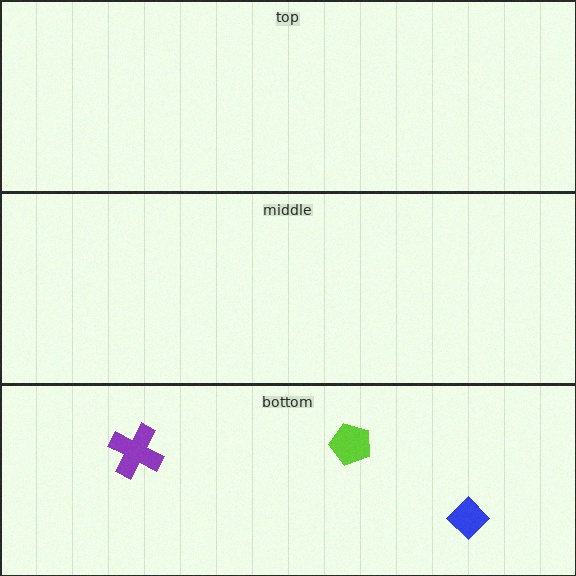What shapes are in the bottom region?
The purple cross, the blue diamond, the lime pentagon.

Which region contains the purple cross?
The bottom region.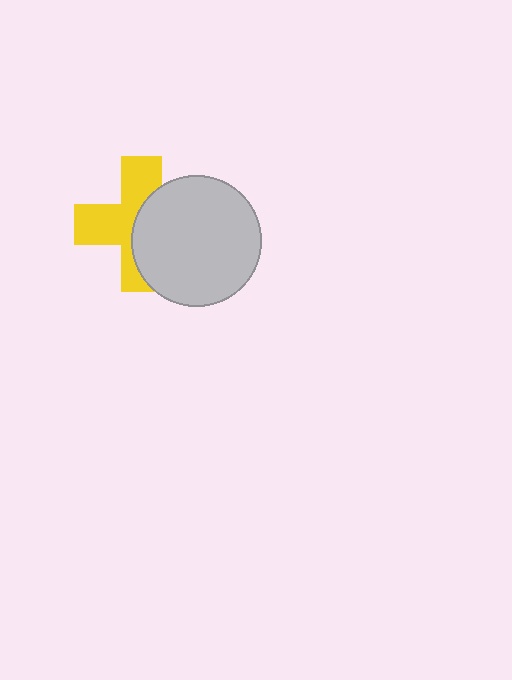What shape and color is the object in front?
The object in front is a light gray circle.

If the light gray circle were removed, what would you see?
You would see the complete yellow cross.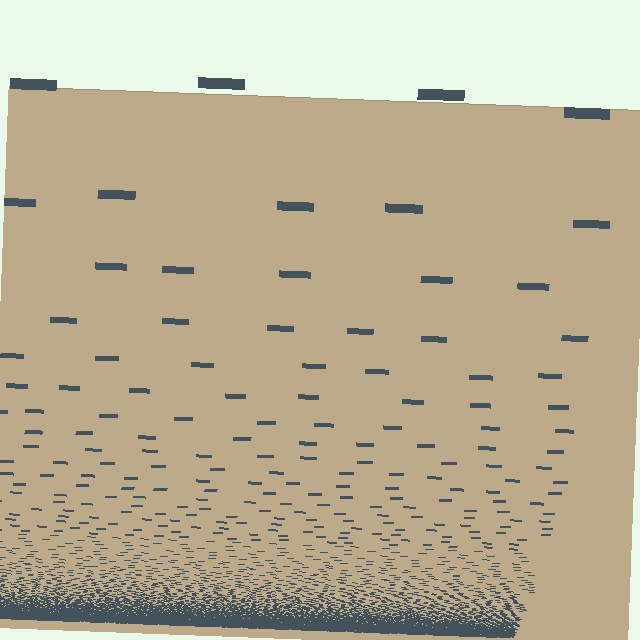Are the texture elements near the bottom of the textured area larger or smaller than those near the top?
Smaller. The gradient is inverted — elements near the bottom are smaller and denser.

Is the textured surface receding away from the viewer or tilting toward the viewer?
The surface appears to tilt toward the viewer. Texture elements get larger and sparser toward the top.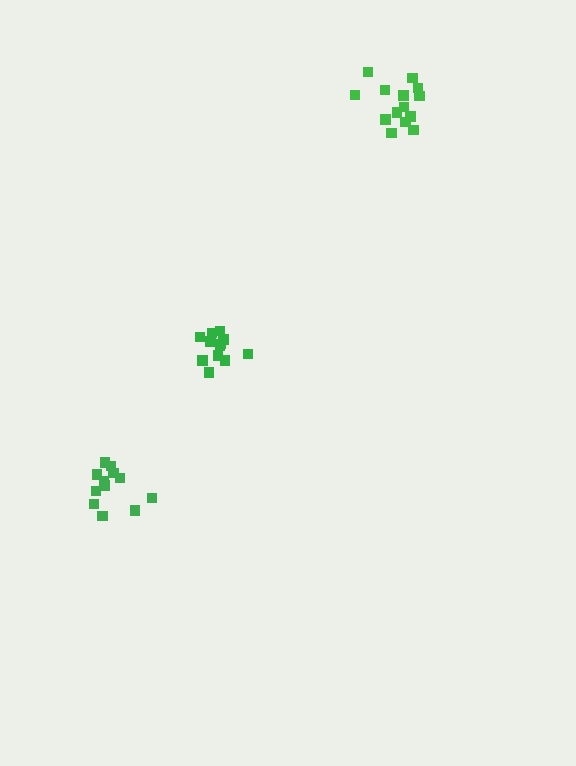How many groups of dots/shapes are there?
There are 3 groups.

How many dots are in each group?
Group 1: 14 dots, Group 2: 12 dots, Group 3: 12 dots (38 total).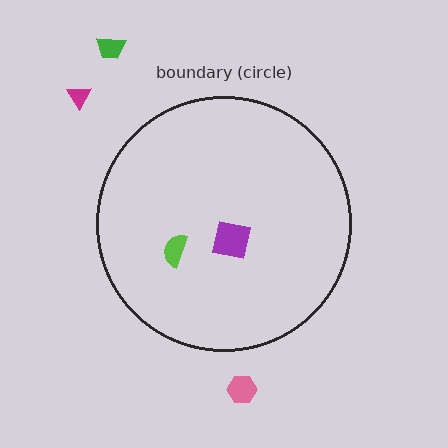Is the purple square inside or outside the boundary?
Inside.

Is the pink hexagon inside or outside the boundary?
Outside.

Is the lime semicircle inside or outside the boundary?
Inside.